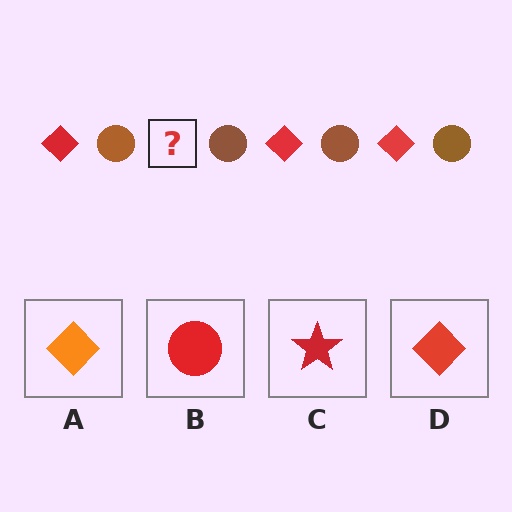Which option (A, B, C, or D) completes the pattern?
D.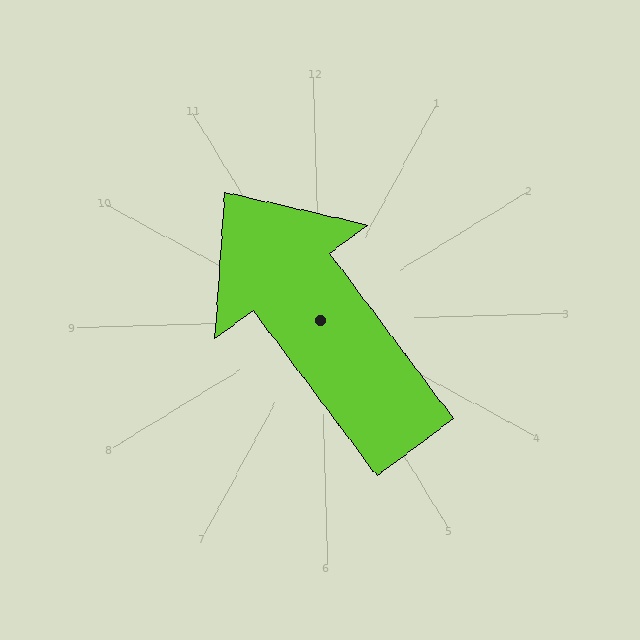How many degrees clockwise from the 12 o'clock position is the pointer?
Approximately 325 degrees.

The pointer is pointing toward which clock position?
Roughly 11 o'clock.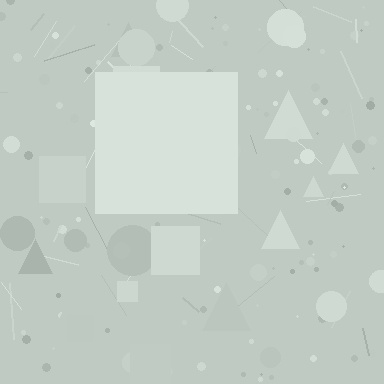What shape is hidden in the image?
A square is hidden in the image.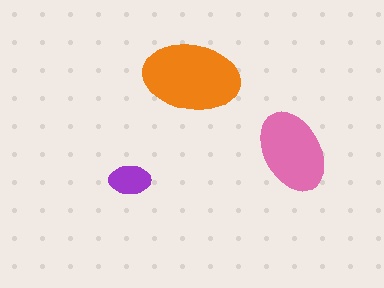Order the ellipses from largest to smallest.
the orange one, the pink one, the purple one.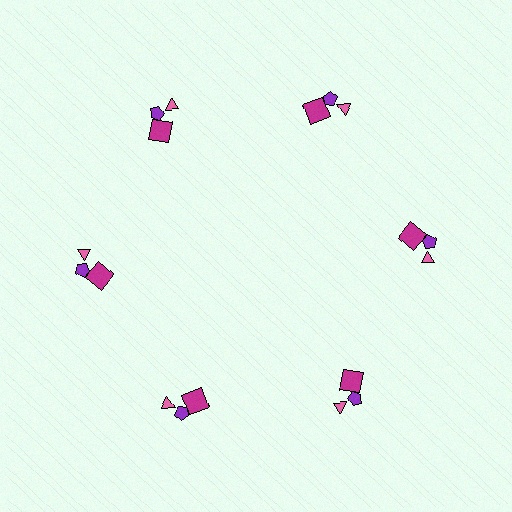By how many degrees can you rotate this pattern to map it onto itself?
The pattern maps onto itself every 60 degrees of rotation.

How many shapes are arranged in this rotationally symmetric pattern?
There are 18 shapes, arranged in 6 groups of 3.